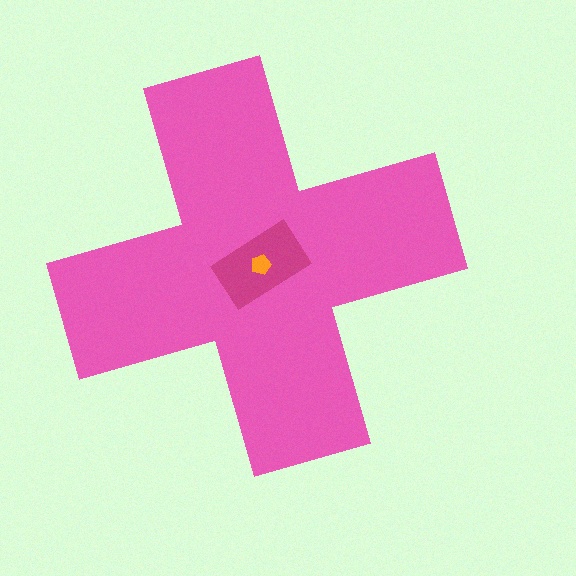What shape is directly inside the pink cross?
The magenta rectangle.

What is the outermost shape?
The pink cross.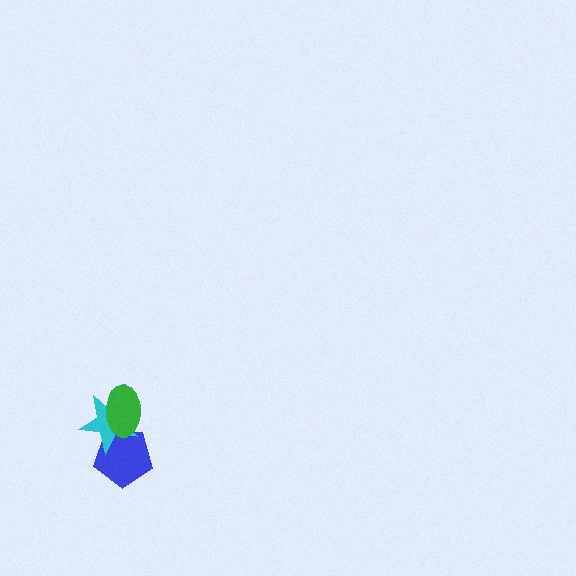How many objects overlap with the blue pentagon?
2 objects overlap with the blue pentagon.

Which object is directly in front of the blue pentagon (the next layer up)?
The cyan star is directly in front of the blue pentagon.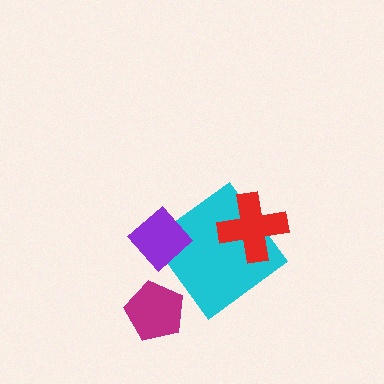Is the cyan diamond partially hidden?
Yes, it is partially covered by another shape.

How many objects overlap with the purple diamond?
1 object overlaps with the purple diamond.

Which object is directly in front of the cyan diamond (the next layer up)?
The red cross is directly in front of the cyan diamond.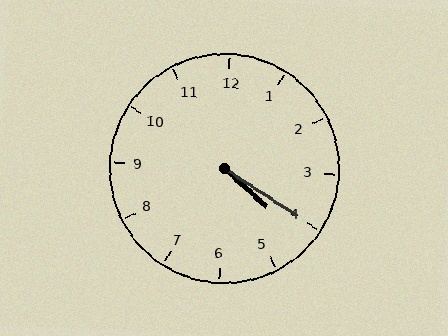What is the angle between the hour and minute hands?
Approximately 10 degrees.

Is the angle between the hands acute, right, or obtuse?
It is acute.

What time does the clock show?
4:20.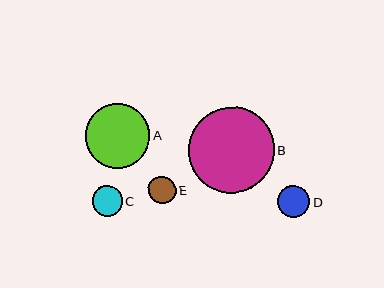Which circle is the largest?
Circle B is the largest with a size of approximately 86 pixels.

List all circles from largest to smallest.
From largest to smallest: B, A, D, C, E.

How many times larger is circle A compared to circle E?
Circle A is approximately 2.3 times the size of circle E.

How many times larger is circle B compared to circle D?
Circle B is approximately 2.7 times the size of circle D.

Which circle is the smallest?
Circle E is the smallest with a size of approximately 28 pixels.